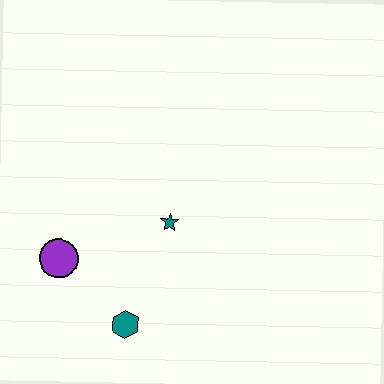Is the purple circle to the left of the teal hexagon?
Yes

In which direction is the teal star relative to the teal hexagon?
The teal star is above the teal hexagon.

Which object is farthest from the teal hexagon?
The teal star is farthest from the teal hexagon.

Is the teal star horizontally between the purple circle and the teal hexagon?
No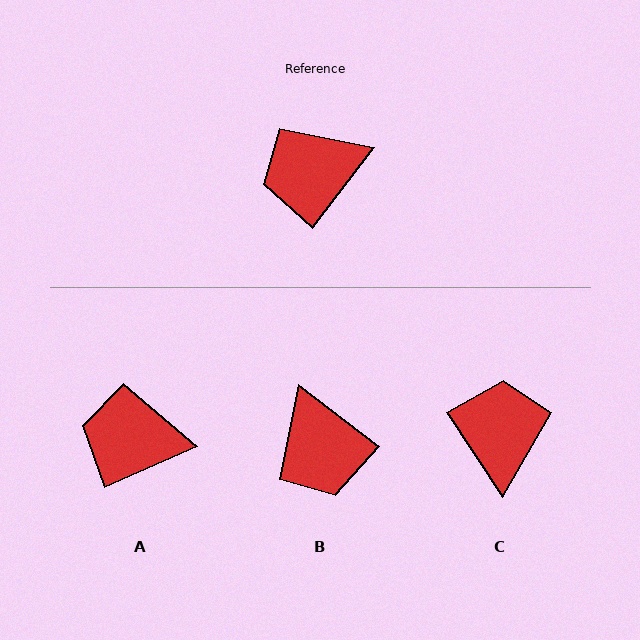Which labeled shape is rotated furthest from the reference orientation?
C, about 109 degrees away.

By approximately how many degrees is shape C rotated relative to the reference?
Approximately 109 degrees clockwise.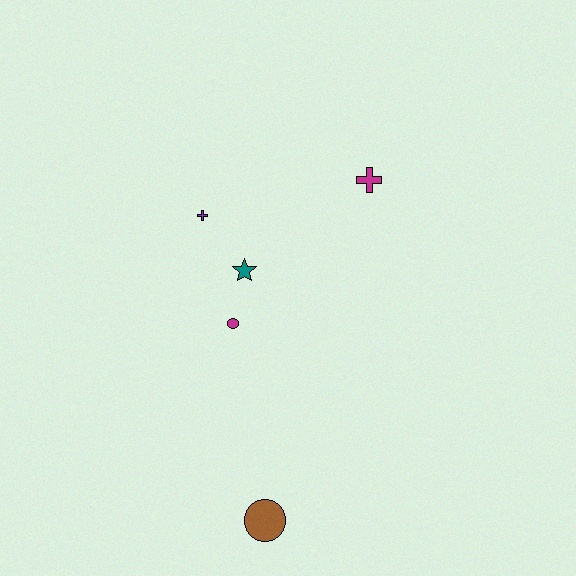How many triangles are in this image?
There are no triangles.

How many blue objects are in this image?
There are no blue objects.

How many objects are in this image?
There are 5 objects.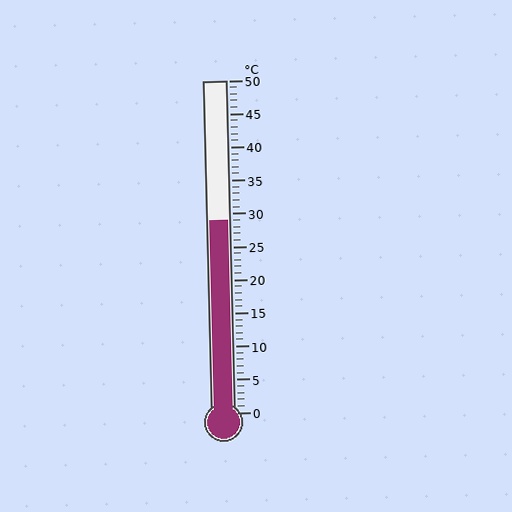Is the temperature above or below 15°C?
The temperature is above 15°C.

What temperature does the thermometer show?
The thermometer shows approximately 29°C.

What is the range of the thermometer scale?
The thermometer scale ranges from 0°C to 50°C.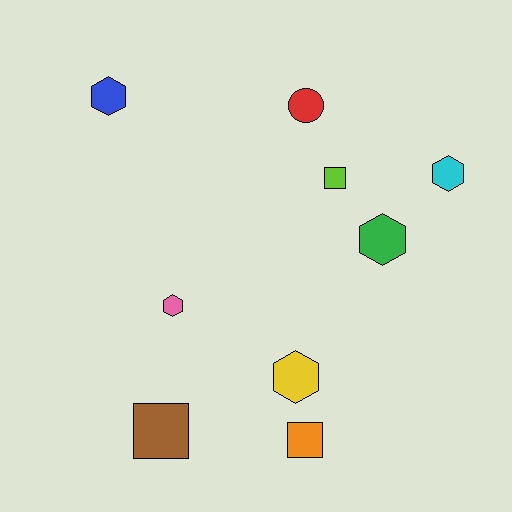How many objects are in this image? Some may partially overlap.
There are 9 objects.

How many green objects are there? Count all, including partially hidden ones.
There is 1 green object.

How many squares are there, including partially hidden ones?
There are 3 squares.